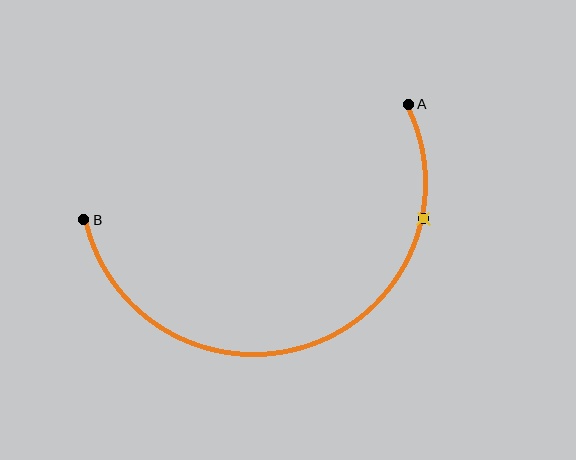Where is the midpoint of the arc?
The arc midpoint is the point on the curve farthest from the straight line joining A and B. It sits below that line.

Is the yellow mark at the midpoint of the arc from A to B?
No. The yellow mark lies on the arc but is closer to endpoint A. The arc midpoint would be at the point on the curve equidistant along the arc from both A and B.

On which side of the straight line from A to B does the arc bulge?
The arc bulges below the straight line connecting A and B.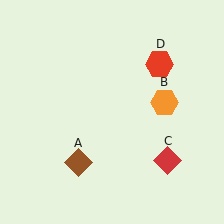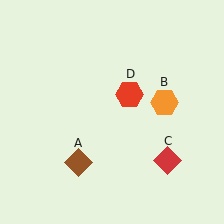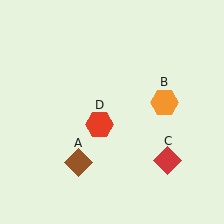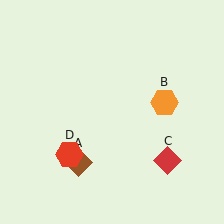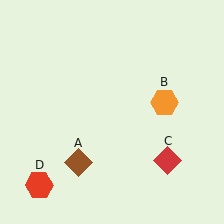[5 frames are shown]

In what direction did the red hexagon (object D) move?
The red hexagon (object D) moved down and to the left.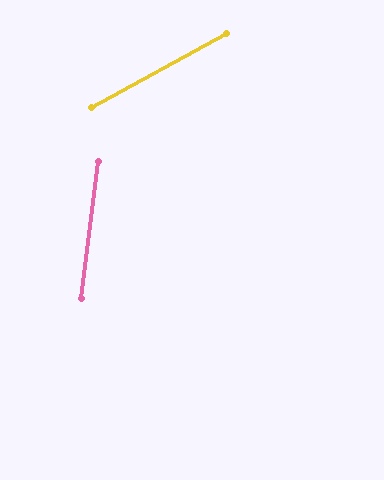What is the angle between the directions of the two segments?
Approximately 54 degrees.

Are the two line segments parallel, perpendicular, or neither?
Neither parallel nor perpendicular — they differ by about 54°.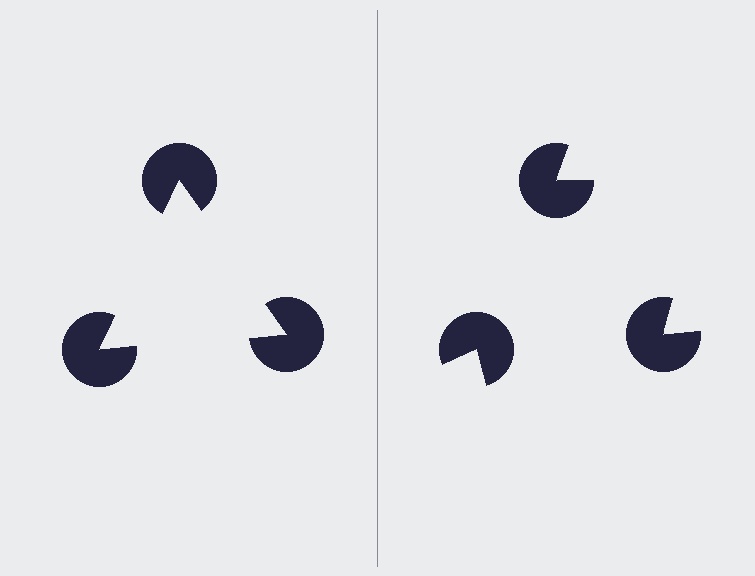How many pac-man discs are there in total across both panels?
6 — 3 on each side.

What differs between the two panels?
The pac-man discs are positioned identically on both sides; only the wedge orientations differ. On the left they align to a triangle; on the right they are misaligned.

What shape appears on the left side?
An illusory triangle.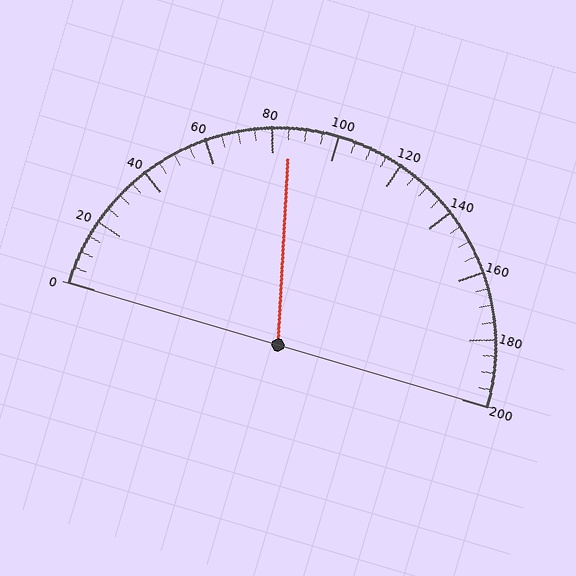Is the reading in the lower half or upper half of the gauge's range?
The reading is in the lower half of the range (0 to 200).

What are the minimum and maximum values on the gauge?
The gauge ranges from 0 to 200.